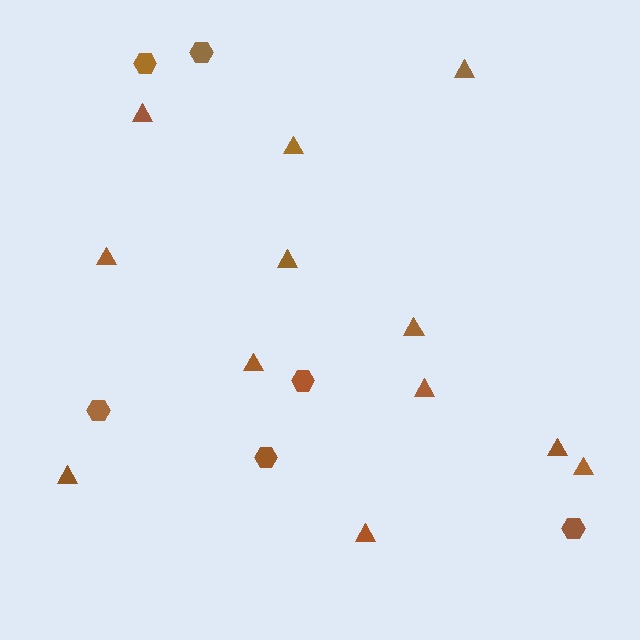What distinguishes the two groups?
There are 2 groups: one group of hexagons (6) and one group of triangles (12).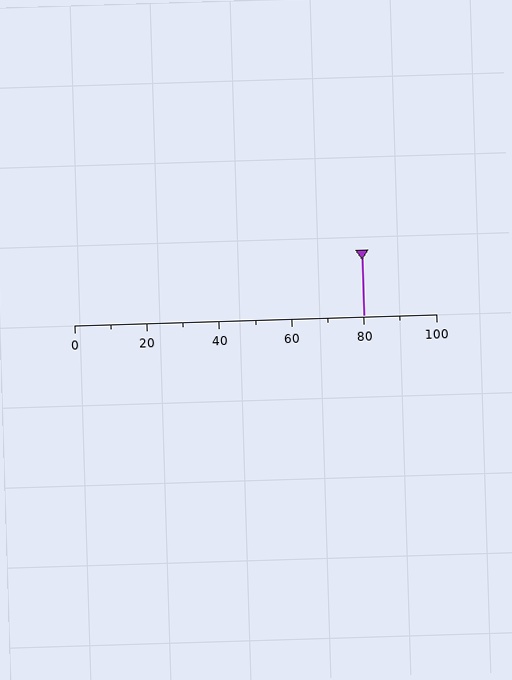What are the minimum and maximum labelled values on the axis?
The axis runs from 0 to 100.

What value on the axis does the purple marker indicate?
The marker indicates approximately 80.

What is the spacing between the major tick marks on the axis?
The major ticks are spaced 20 apart.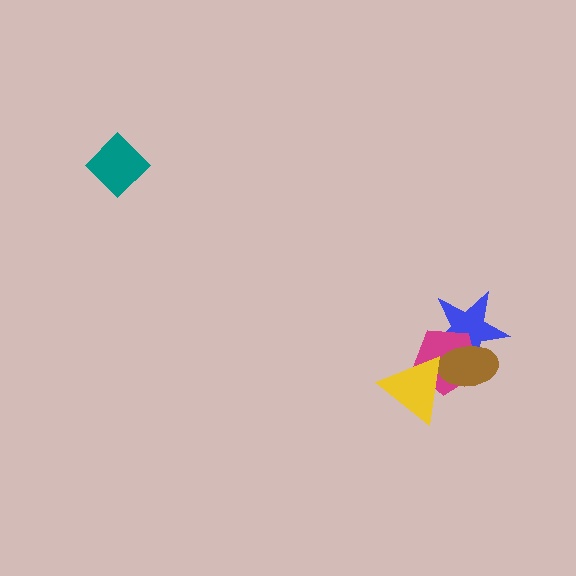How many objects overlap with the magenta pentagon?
3 objects overlap with the magenta pentagon.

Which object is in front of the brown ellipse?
The yellow triangle is in front of the brown ellipse.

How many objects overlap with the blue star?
2 objects overlap with the blue star.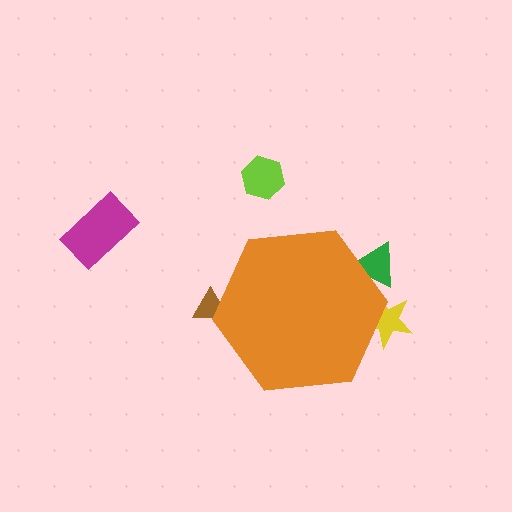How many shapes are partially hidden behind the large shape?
3 shapes are partially hidden.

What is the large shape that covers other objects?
An orange hexagon.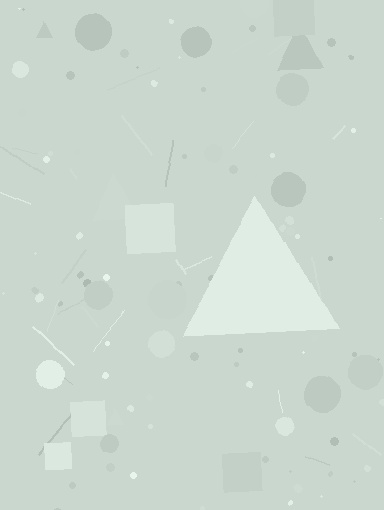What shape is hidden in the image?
A triangle is hidden in the image.